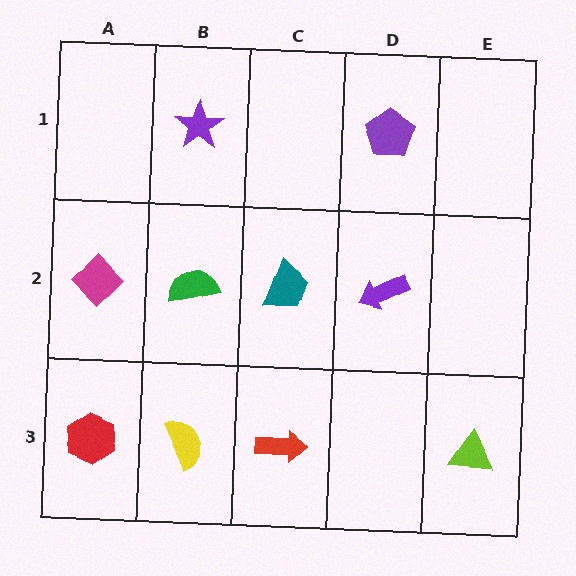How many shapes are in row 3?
4 shapes.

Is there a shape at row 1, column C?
No, that cell is empty.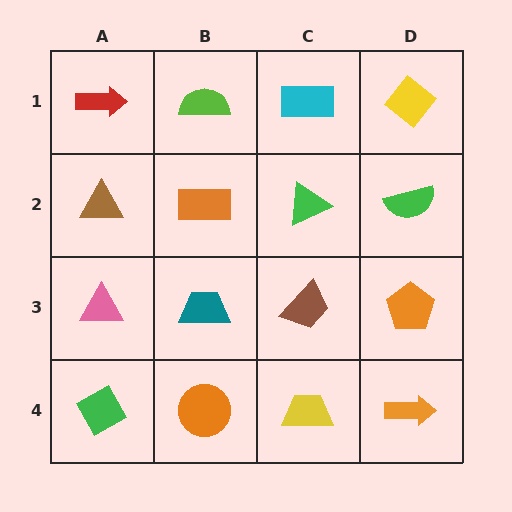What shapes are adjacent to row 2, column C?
A cyan rectangle (row 1, column C), a brown trapezoid (row 3, column C), an orange rectangle (row 2, column B), a green semicircle (row 2, column D).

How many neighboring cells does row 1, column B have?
3.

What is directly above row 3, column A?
A brown triangle.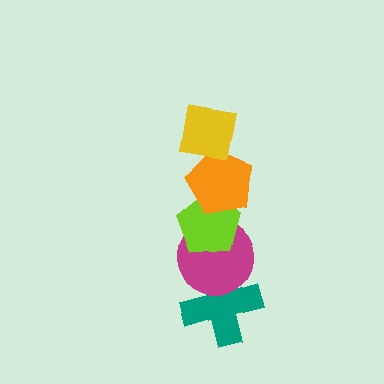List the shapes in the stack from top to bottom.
From top to bottom: the yellow square, the orange pentagon, the lime pentagon, the magenta circle, the teal cross.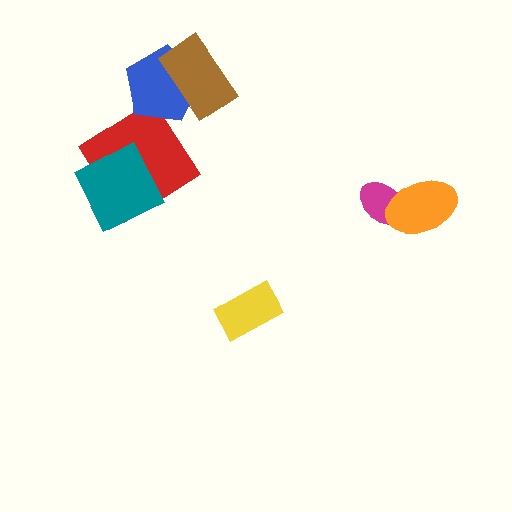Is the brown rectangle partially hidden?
No, no other shape covers it.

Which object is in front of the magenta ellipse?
The orange ellipse is in front of the magenta ellipse.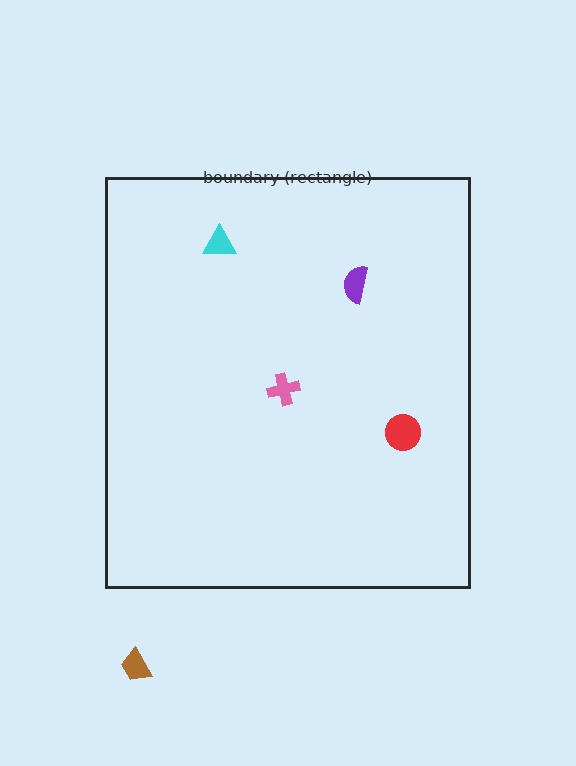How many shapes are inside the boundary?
4 inside, 1 outside.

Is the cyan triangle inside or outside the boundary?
Inside.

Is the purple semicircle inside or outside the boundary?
Inside.